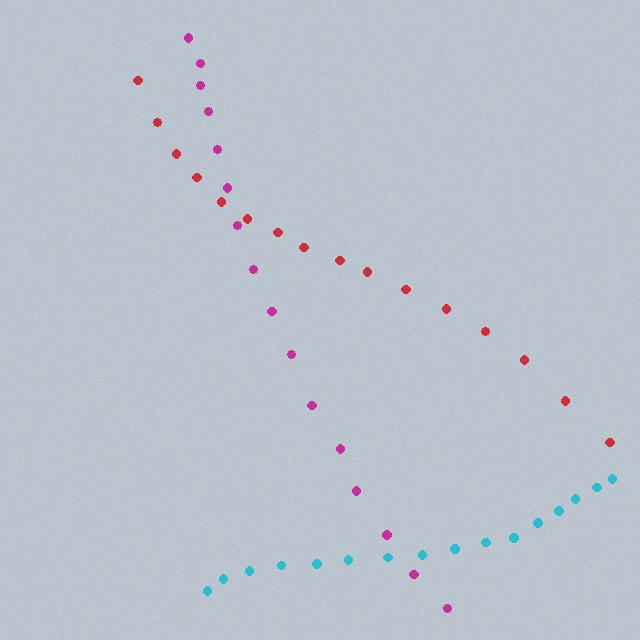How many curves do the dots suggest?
There are 3 distinct paths.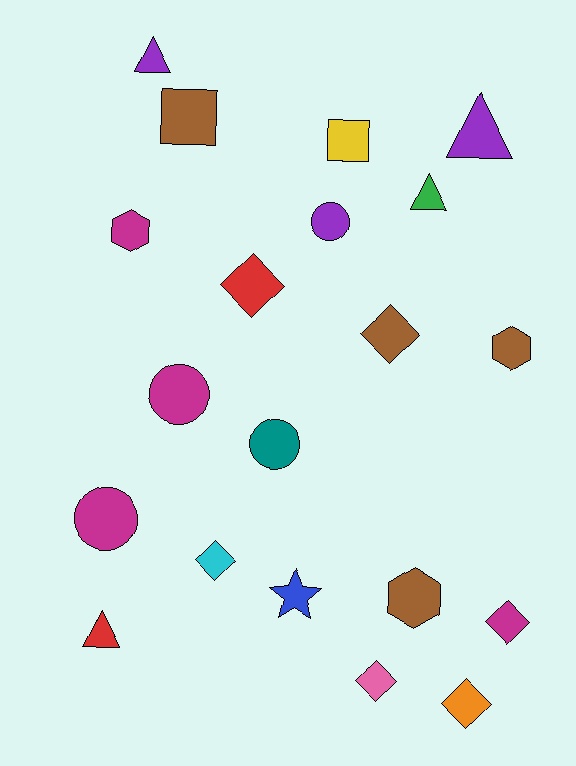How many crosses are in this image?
There are no crosses.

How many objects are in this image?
There are 20 objects.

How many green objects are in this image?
There is 1 green object.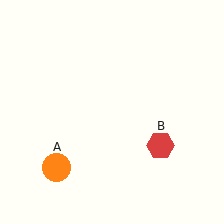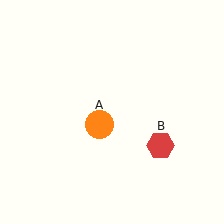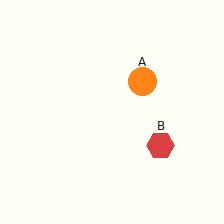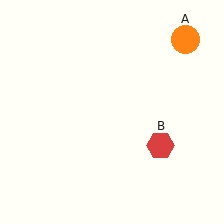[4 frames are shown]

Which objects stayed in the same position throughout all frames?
Red hexagon (object B) remained stationary.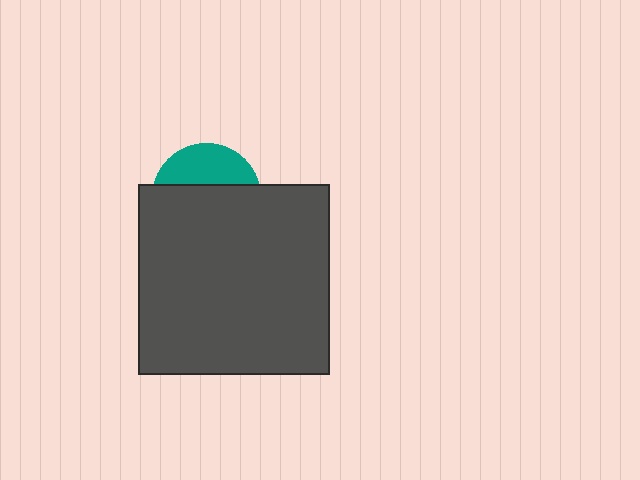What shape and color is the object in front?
The object in front is a dark gray square.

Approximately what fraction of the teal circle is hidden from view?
Roughly 66% of the teal circle is hidden behind the dark gray square.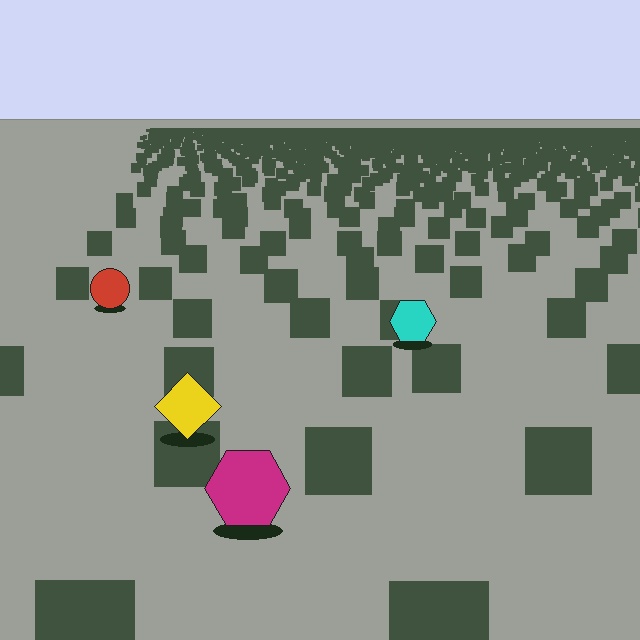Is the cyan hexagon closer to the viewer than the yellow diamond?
No. The yellow diamond is closer — you can tell from the texture gradient: the ground texture is coarser near it.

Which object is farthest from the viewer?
The red circle is farthest from the viewer. It appears smaller and the ground texture around it is denser.